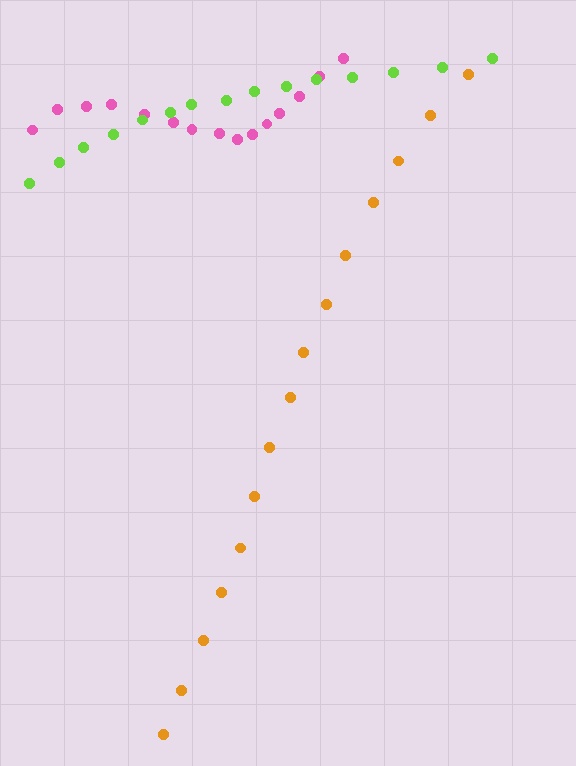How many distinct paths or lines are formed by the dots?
There are 3 distinct paths.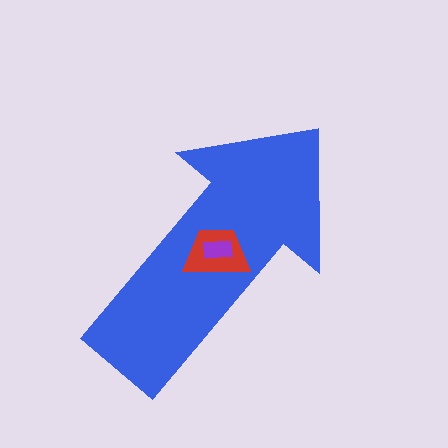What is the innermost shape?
The purple rectangle.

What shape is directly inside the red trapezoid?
The purple rectangle.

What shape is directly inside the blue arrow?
The red trapezoid.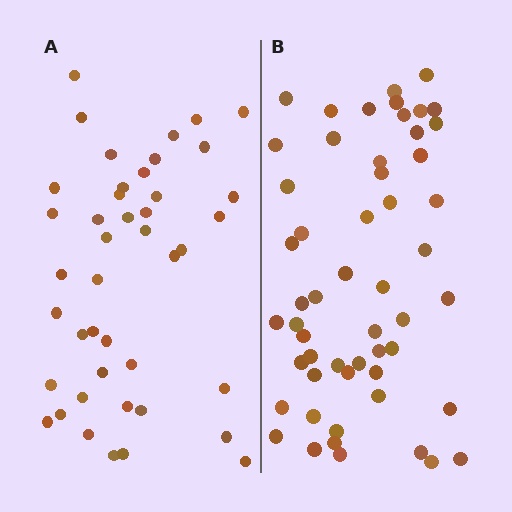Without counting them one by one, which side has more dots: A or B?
Region B (the right region) has more dots.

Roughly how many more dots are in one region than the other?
Region B has roughly 12 or so more dots than region A.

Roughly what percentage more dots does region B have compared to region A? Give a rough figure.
About 25% more.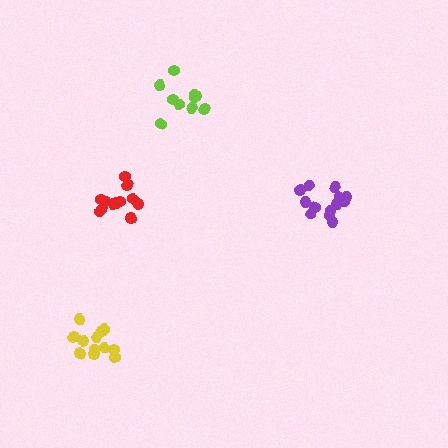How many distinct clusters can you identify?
There are 4 distinct clusters.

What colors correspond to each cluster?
The clusters are colored: yellow, red, purple, lime.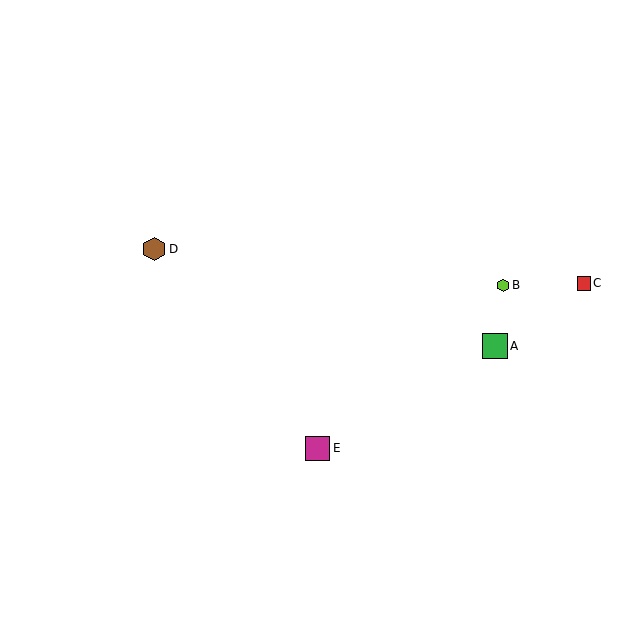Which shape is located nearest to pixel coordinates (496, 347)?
The green square (labeled A) at (495, 346) is nearest to that location.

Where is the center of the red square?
The center of the red square is at (584, 283).